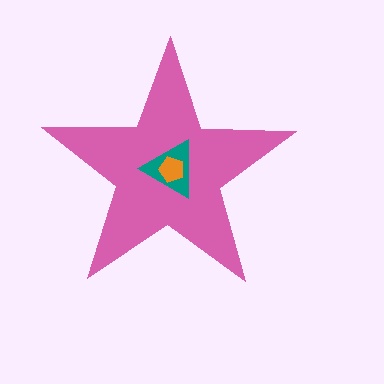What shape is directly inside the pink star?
The teal triangle.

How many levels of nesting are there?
3.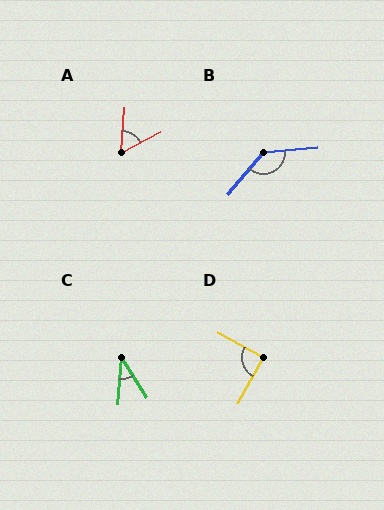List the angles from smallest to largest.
C (37°), A (57°), D (90°), B (135°).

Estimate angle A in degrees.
Approximately 57 degrees.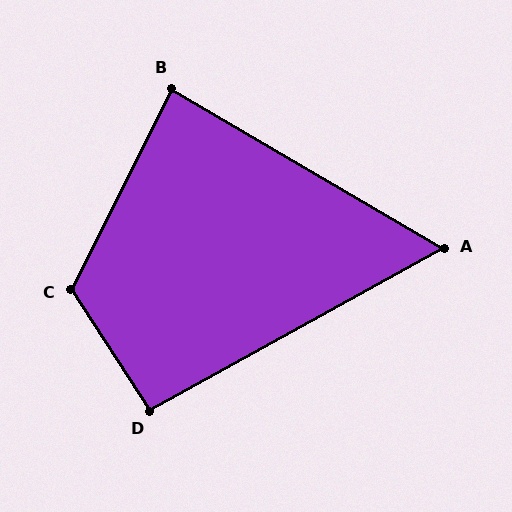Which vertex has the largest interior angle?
C, at approximately 121 degrees.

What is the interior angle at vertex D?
Approximately 94 degrees (approximately right).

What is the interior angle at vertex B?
Approximately 86 degrees (approximately right).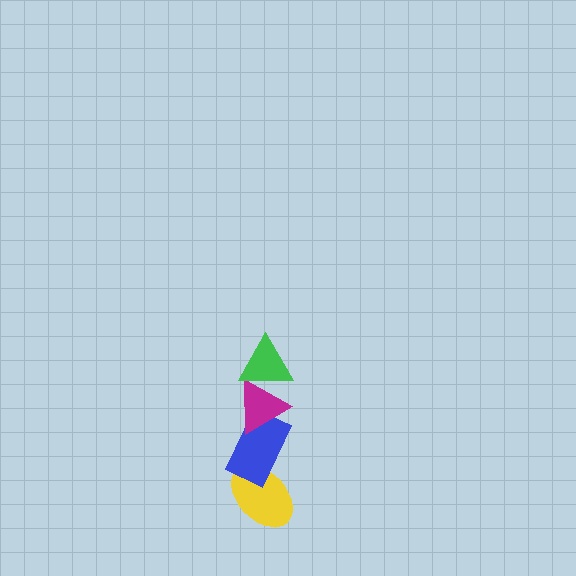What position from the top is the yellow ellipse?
The yellow ellipse is 4th from the top.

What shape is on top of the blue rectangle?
The magenta triangle is on top of the blue rectangle.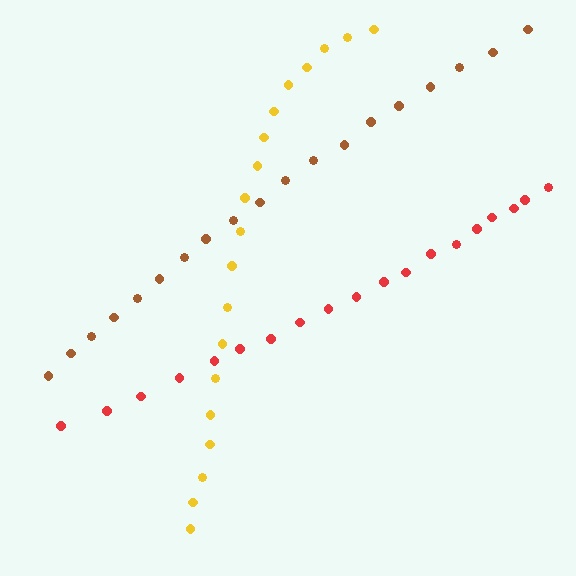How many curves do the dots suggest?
There are 3 distinct paths.